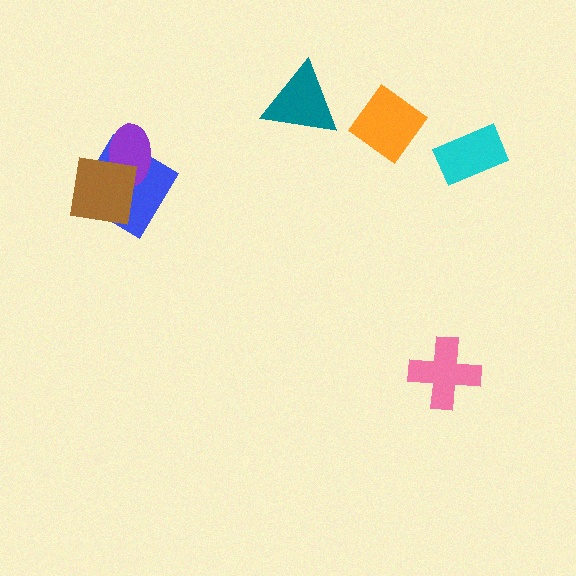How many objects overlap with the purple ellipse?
2 objects overlap with the purple ellipse.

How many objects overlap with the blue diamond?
2 objects overlap with the blue diamond.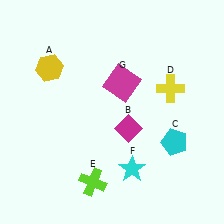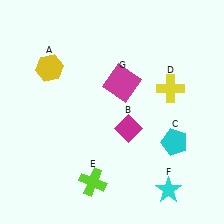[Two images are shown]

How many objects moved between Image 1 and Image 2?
1 object moved between the two images.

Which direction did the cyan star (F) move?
The cyan star (F) moved right.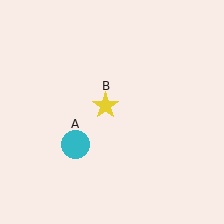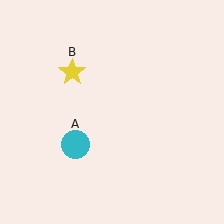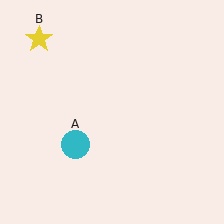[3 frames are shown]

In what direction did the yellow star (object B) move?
The yellow star (object B) moved up and to the left.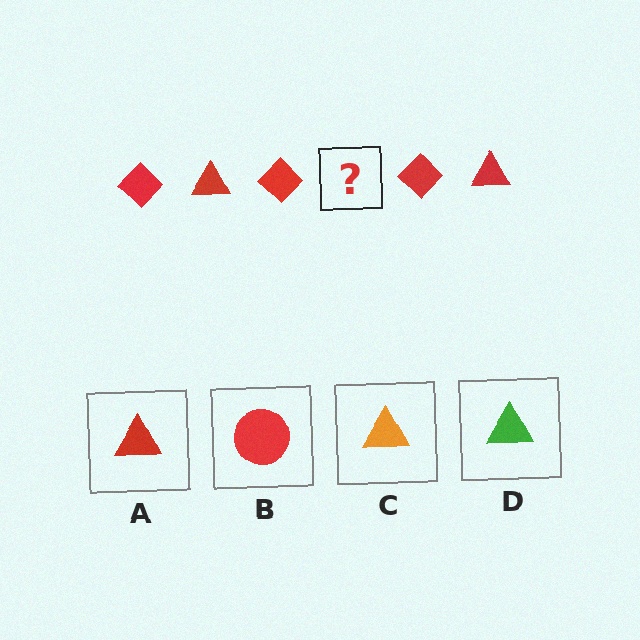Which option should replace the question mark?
Option A.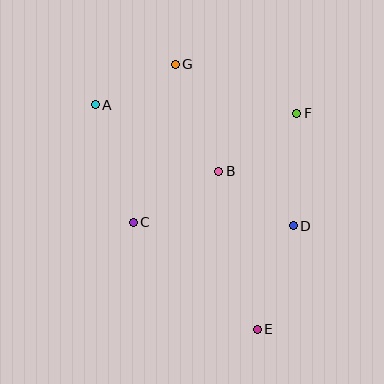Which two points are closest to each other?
Points A and G are closest to each other.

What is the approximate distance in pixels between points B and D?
The distance between B and D is approximately 92 pixels.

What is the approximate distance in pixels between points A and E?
The distance between A and E is approximately 277 pixels.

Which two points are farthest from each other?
Points E and G are farthest from each other.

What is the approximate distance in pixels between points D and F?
The distance between D and F is approximately 113 pixels.